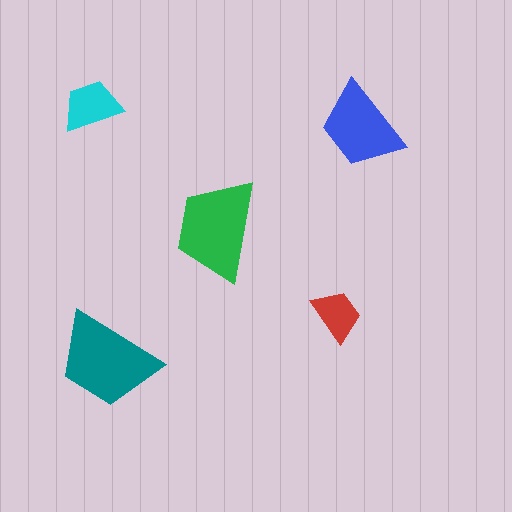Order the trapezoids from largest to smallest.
the teal one, the green one, the blue one, the cyan one, the red one.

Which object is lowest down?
The teal trapezoid is bottommost.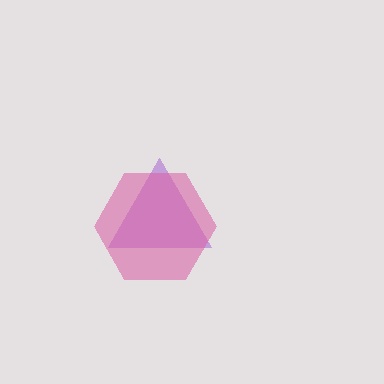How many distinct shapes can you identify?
There are 2 distinct shapes: a purple triangle, a pink hexagon.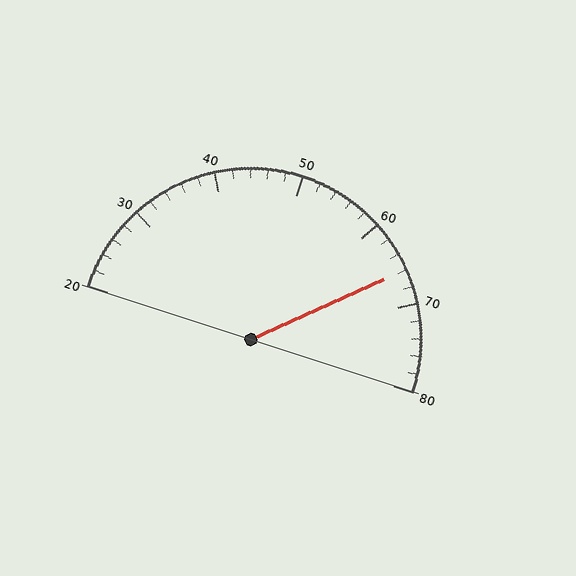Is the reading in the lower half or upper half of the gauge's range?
The reading is in the upper half of the range (20 to 80).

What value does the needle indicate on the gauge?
The needle indicates approximately 66.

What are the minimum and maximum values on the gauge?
The gauge ranges from 20 to 80.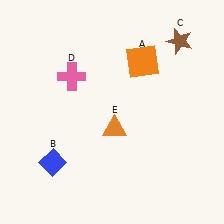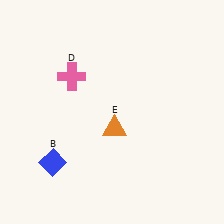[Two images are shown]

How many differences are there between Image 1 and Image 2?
There are 2 differences between the two images.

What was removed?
The brown star (C), the orange square (A) were removed in Image 2.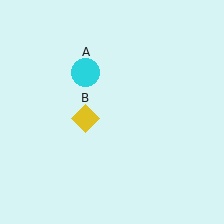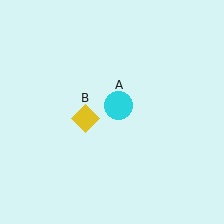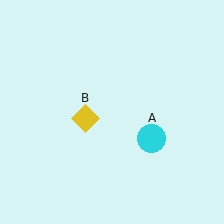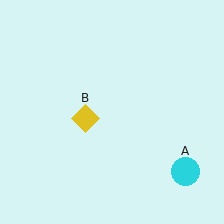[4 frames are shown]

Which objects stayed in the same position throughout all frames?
Yellow diamond (object B) remained stationary.